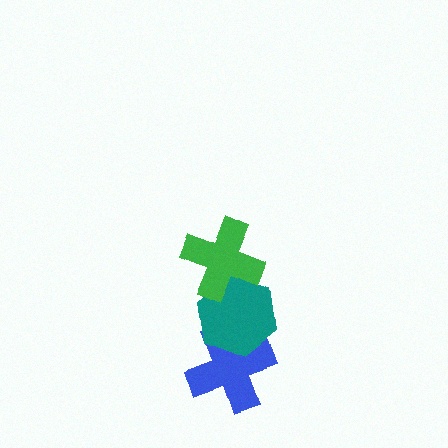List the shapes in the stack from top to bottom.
From top to bottom: the green cross, the teal hexagon, the blue cross.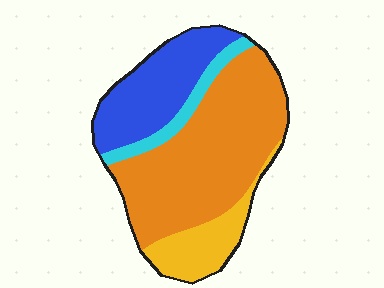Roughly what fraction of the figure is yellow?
Yellow takes up about one sixth (1/6) of the figure.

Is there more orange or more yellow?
Orange.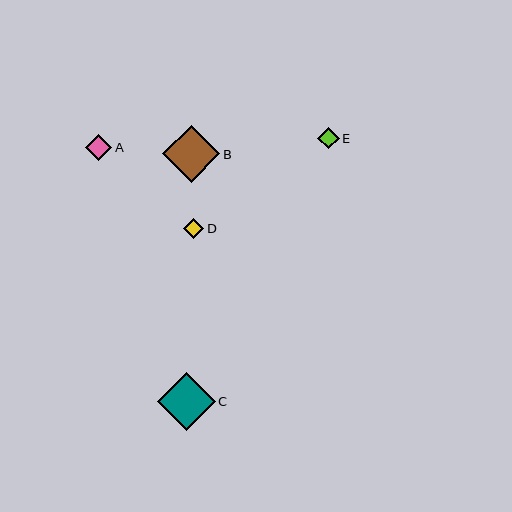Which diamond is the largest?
Diamond C is the largest with a size of approximately 58 pixels.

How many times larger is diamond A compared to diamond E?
Diamond A is approximately 1.2 times the size of diamond E.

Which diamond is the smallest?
Diamond D is the smallest with a size of approximately 20 pixels.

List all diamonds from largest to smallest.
From largest to smallest: C, B, A, E, D.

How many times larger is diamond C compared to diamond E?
Diamond C is approximately 2.7 times the size of diamond E.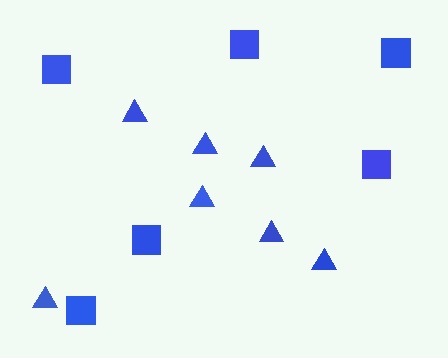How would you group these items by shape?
There are 2 groups: one group of squares (6) and one group of triangles (7).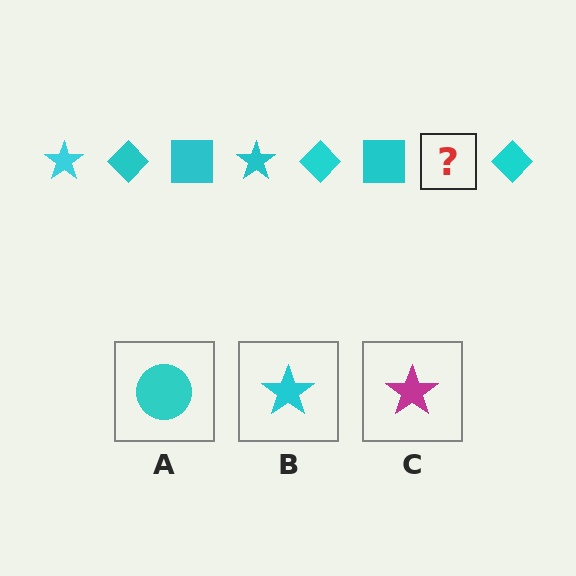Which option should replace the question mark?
Option B.